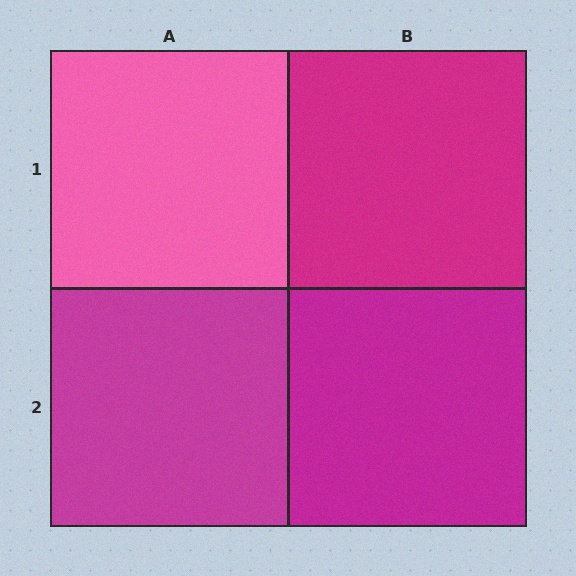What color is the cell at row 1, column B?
Magenta.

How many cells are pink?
1 cell is pink.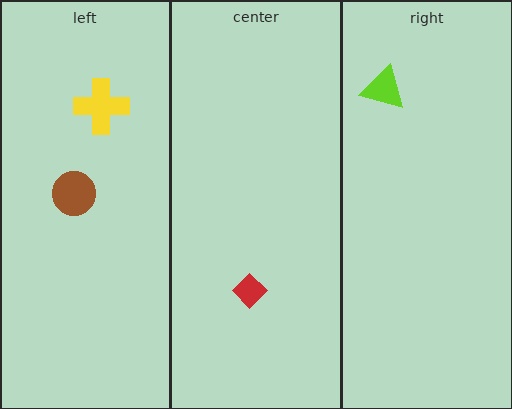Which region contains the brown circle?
The left region.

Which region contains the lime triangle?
The right region.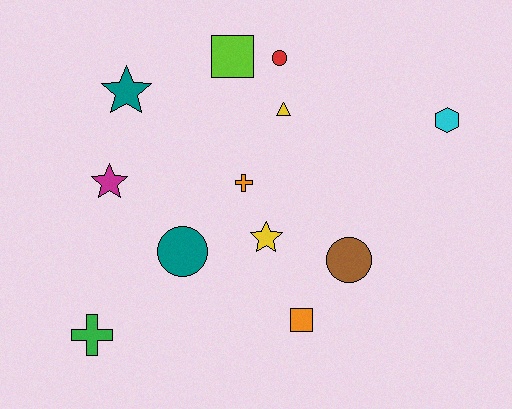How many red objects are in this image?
There is 1 red object.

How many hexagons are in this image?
There is 1 hexagon.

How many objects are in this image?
There are 12 objects.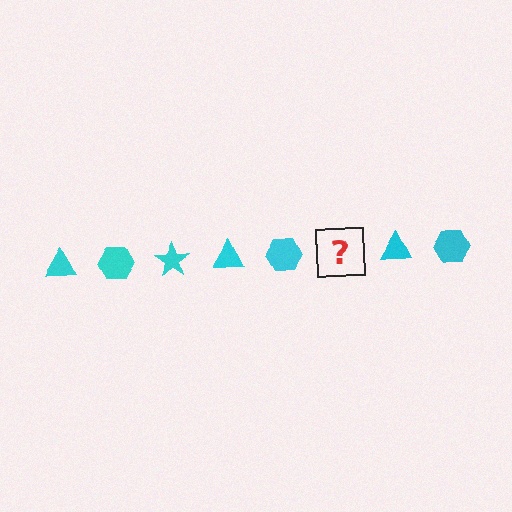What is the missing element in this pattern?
The missing element is a cyan star.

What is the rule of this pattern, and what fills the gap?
The rule is that the pattern cycles through triangle, hexagon, star shapes in cyan. The gap should be filled with a cyan star.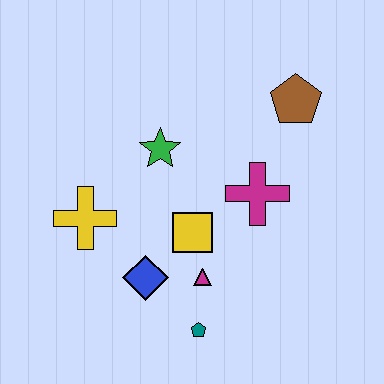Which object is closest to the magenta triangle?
The yellow square is closest to the magenta triangle.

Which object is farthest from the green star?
The teal pentagon is farthest from the green star.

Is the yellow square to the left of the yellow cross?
No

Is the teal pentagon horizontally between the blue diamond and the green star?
No